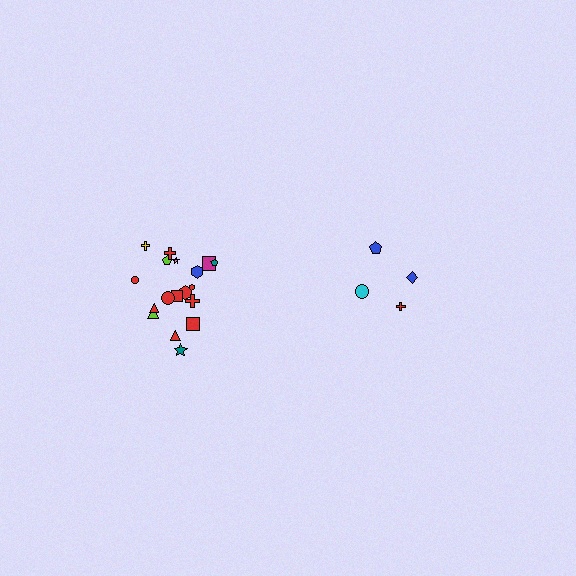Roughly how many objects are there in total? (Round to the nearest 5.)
Roughly 20 objects in total.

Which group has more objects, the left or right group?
The left group.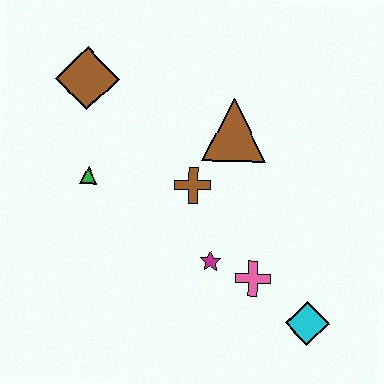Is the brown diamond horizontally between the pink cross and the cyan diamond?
No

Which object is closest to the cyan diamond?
The pink cross is closest to the cyan diamond.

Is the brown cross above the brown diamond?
No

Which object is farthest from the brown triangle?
The cyan diamond is farthest from the brown triangle.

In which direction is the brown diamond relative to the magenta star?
The brown diamond is above the magenta star.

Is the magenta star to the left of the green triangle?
No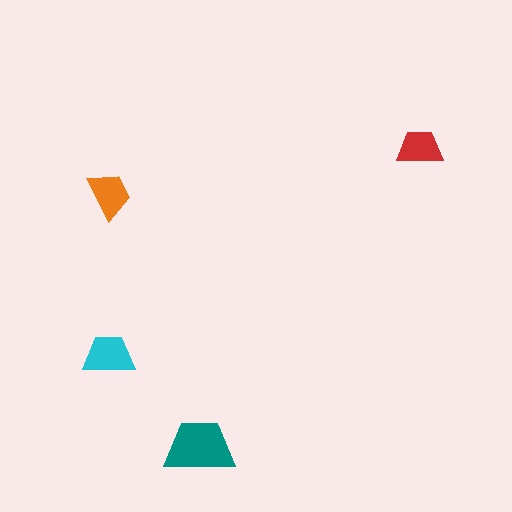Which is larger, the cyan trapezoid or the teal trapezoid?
The teal one.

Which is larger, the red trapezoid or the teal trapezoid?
The teal one.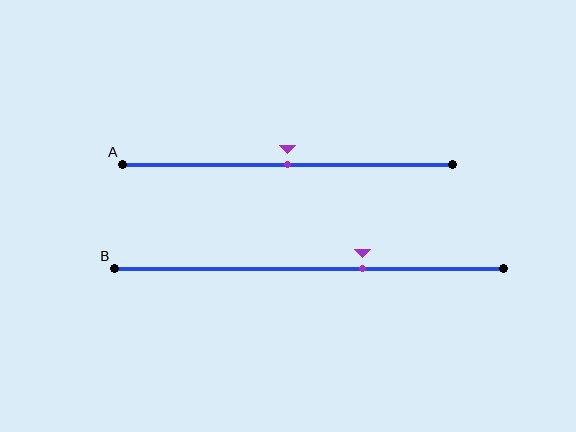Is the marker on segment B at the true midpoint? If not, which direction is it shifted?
No, the marker on segment B is shifted to the right by about 14% of the segment length.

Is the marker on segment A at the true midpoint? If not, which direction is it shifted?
Yes, the marker on segment A is at the true midpoint.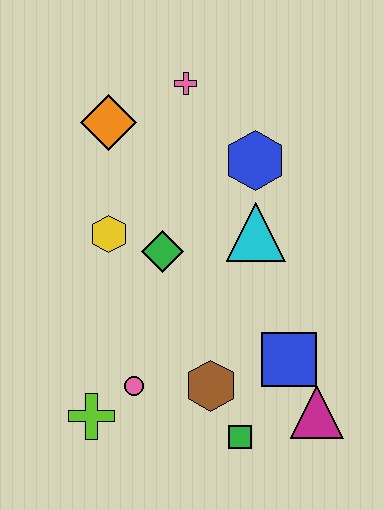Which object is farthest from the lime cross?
The pink cross is farthest from the lime cross.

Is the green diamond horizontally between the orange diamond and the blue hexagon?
Yes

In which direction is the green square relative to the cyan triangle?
The green square is below the cyan triangle.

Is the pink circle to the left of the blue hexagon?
Yes